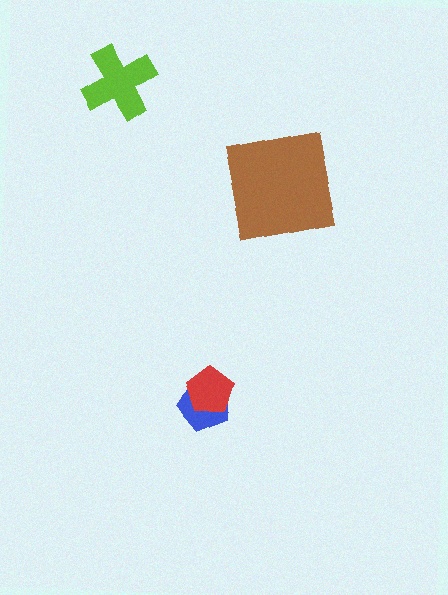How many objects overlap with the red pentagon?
1 object overlaps with the red pentagon.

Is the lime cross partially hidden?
No, no other shape covers it.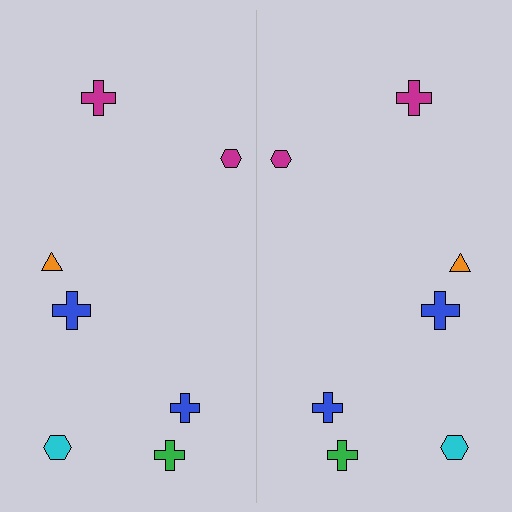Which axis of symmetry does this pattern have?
The pattern has a vertical axis of symmetry running through the center of the image.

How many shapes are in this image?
There are 14 shapes in this image.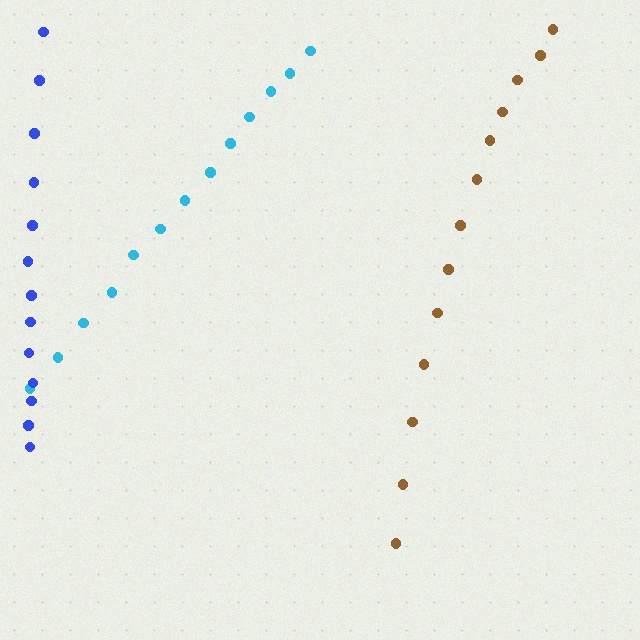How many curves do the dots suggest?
There are 3 distinct paths.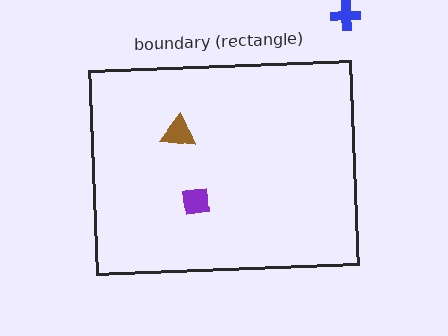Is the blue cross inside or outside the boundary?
Outside.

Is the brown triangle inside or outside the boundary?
Inside.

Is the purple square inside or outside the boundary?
Inside.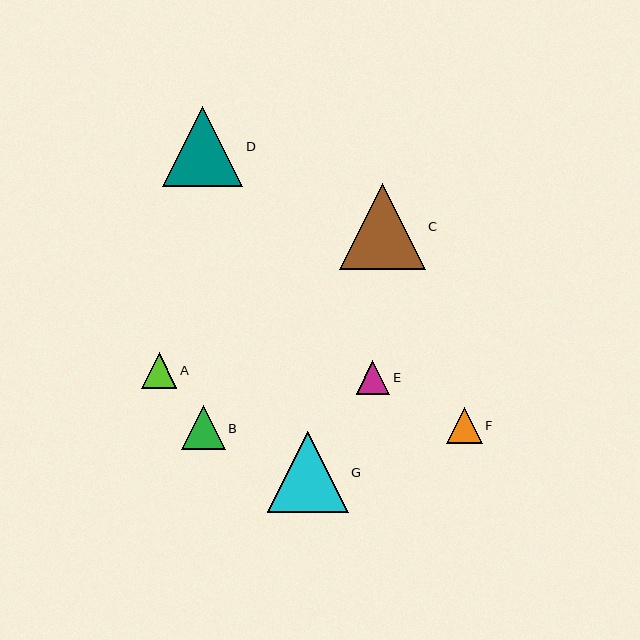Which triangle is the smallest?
Triangle E is the smallest with a size of approximately 34 pixels.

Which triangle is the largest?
Triangle C is the largest with a size of approximately 86 pixels.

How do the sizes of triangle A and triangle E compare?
Triangle A and triangle E are approximately the same size.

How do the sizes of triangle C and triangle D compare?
Triangle C and triangle D are approximately the same size.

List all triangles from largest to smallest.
From largest to smallest: C, G, D, B, A, F, E.